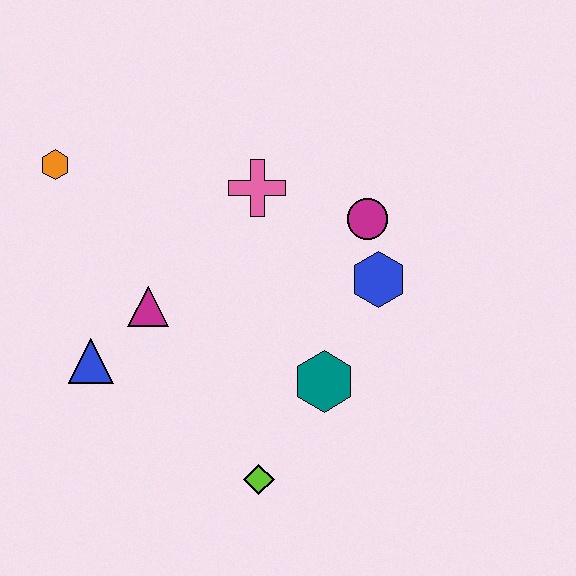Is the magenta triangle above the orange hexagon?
No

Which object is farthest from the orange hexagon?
The lime diamond is farthest from the orange hexagon.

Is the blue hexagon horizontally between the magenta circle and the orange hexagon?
No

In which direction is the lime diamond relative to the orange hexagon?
The lime diamond is below the orange hexagon.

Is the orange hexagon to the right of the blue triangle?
No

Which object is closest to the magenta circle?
The blue hexagon is closest to the magenta circle.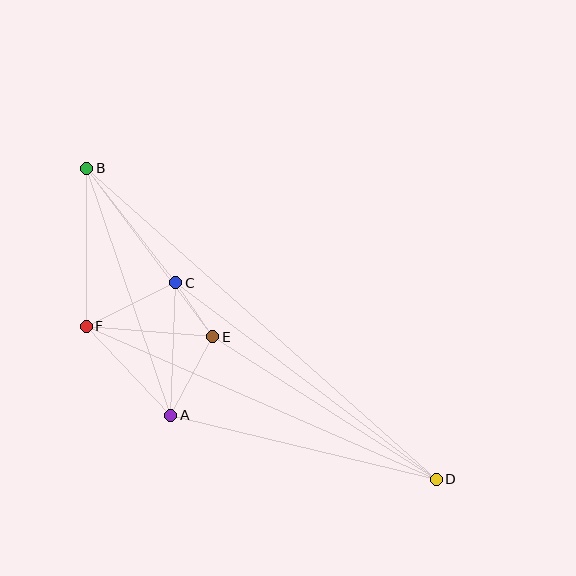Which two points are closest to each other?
Points C and E are closest to each other.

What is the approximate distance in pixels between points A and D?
The distance between A and D is approximately 273 pixels.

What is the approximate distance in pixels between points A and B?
The distance between A and B is approximately 261 pixels.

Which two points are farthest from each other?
Points B and D are farthest from each other.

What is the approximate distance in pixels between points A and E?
The distance between A and E is approximately 89 pixels.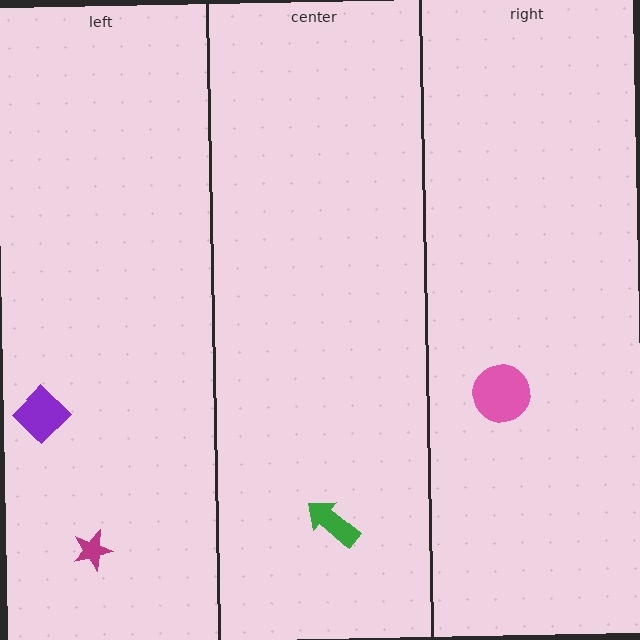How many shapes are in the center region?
1.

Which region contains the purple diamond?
The left region.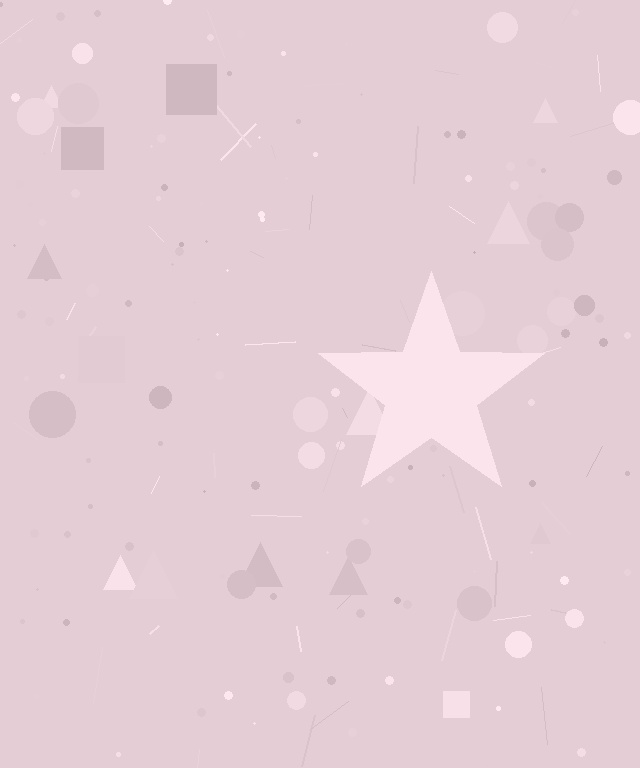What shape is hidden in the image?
A star is hidden in the image.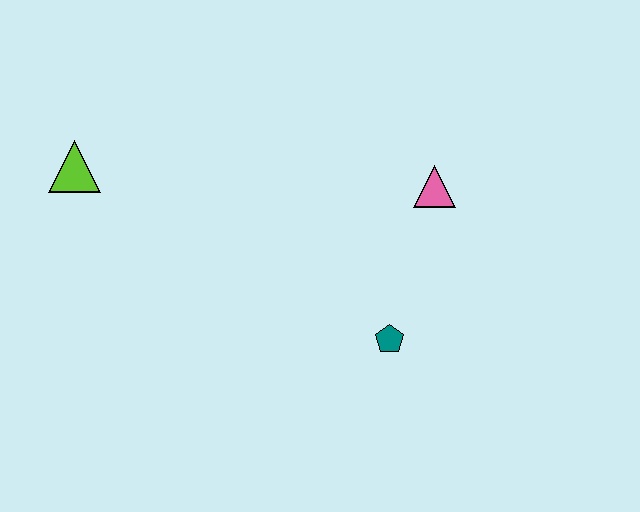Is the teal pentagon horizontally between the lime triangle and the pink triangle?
Yes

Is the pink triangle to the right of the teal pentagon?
Yes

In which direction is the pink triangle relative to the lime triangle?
The pink triangle is to the right of the lime triangle.